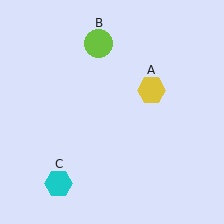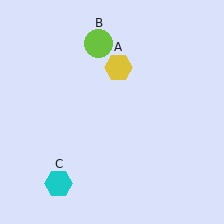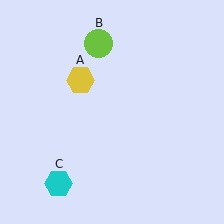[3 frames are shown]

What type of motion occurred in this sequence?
The yellow hexagon (object A) rotated counterclockwise around the center of the scene.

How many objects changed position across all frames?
1 object changed position: yellow hexagon (object A).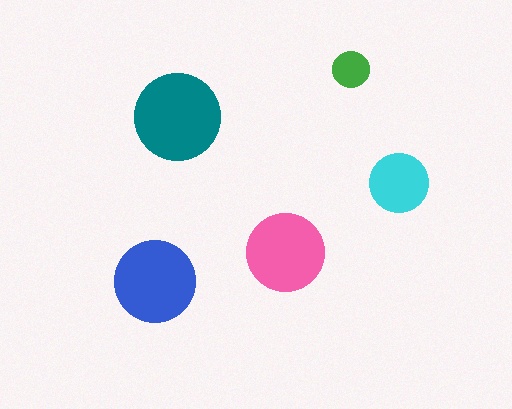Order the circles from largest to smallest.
the teal one, the blue one, the pink one, the cyan one, the green one.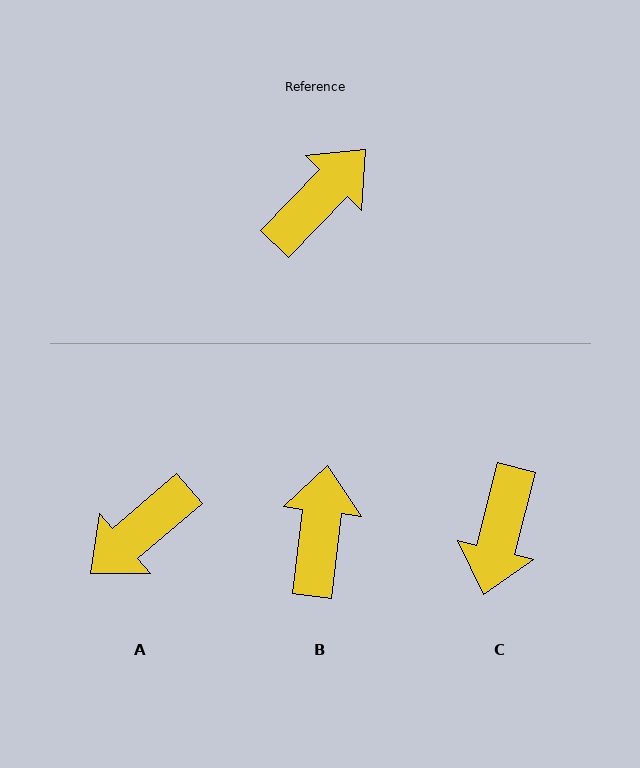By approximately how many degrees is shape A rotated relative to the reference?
Approximately 175 degrees counter-clockwise.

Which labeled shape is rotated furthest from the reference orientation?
A, about 175 degrees away.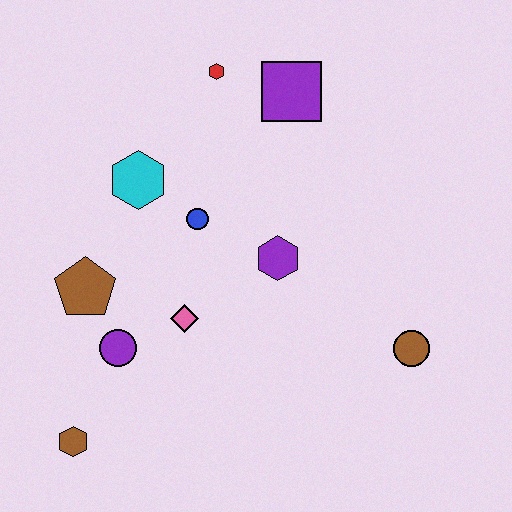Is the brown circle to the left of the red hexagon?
No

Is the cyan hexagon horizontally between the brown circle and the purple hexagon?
No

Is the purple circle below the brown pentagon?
Yes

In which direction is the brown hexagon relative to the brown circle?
The brown hexagon is to the left of the brown circle.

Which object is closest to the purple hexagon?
The blue circle is closest to the purple hexagon.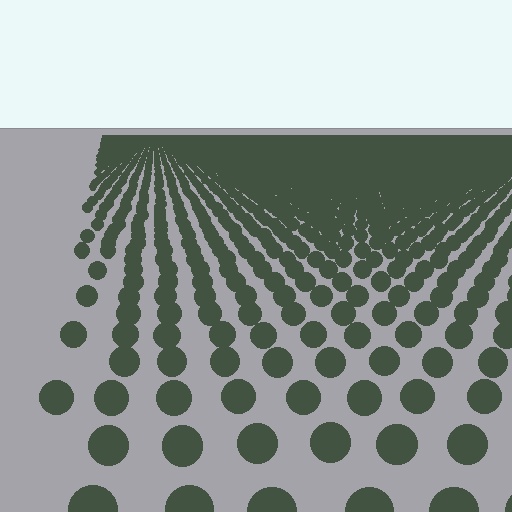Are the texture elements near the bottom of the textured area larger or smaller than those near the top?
Larger. Near the bottom, elements are closer to the viewer and appear at a bigger on-screen size.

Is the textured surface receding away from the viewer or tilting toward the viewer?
The surface is receding away from the viewer. Texture elements get smaller and denser toward the top.